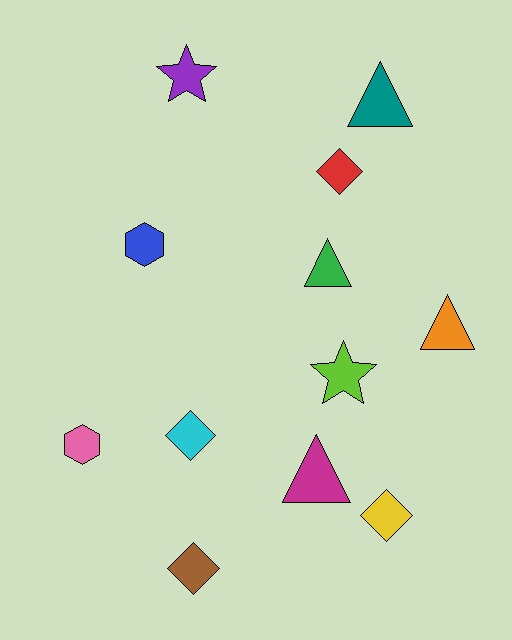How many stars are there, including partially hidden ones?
There are 2 stars.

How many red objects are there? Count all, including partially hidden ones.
There is 1 red object.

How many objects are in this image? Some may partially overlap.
There are 12 objects.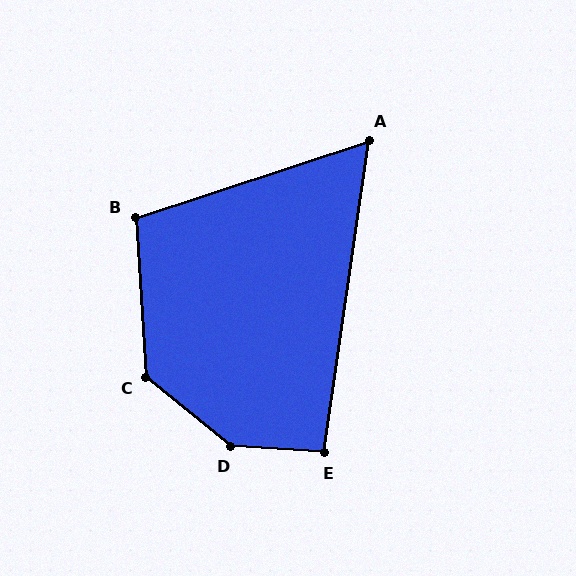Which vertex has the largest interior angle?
D, at approximately 145 degrees.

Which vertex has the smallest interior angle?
A, at approximately 64 degrees.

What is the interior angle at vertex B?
Approximately 104 degrees (obtuse).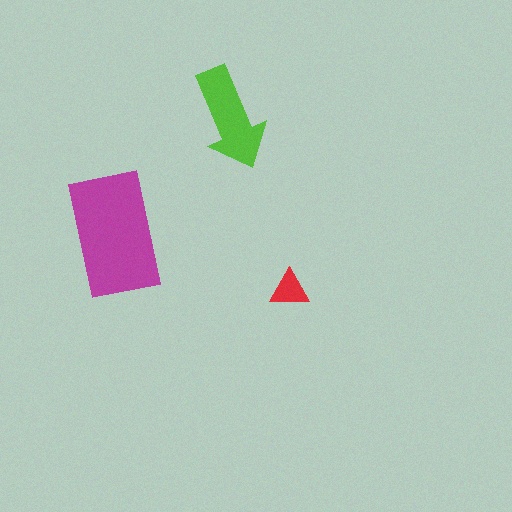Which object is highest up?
The lime arrow is topmost.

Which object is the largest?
The magenta rectangle.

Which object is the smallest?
The red triangle.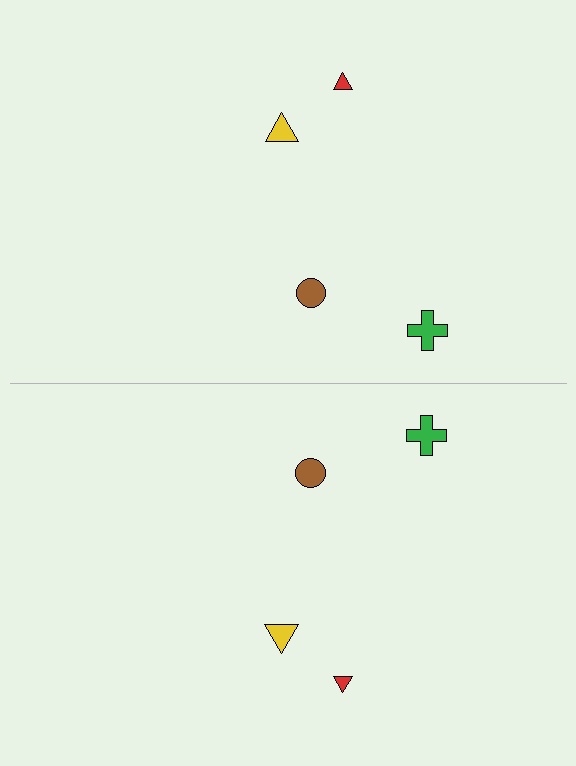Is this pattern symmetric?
Yes, this pattern has bilateral (reflection) symmetry.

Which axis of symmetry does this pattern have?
The pattern has a horizontal axis of symmetry running through the center of the image.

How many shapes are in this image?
There are 8 shapes in this image.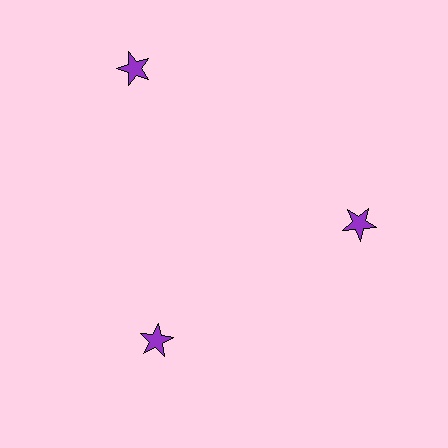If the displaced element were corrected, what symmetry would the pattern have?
It would have 3-fold rotational symmetry — the pattern would map onto itself every 120 degrees.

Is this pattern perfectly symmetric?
No. The 3 purple stars are arranged in a ring, but one element near the 11 o'clock position is pushed outward from the center, breaking the 3-fold rotational symmetry.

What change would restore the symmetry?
The symmetry would be restored by moving it inward, back onto the ring so that all 3 stars sit at equal angles and equal distance from the center.